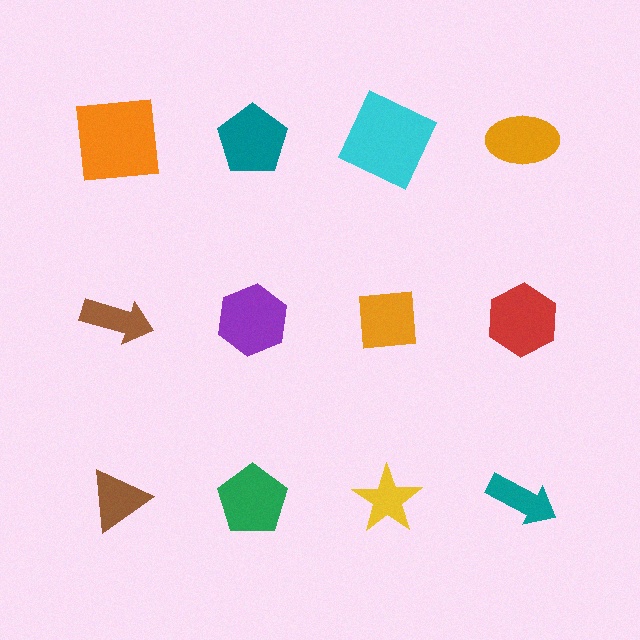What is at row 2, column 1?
A brown arrow.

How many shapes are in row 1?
4 shapes.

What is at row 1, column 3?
A cyan square.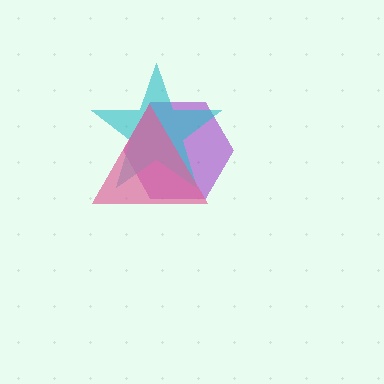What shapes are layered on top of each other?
The layered shapes are: a purple hexagon, a cyan star, a pink triangle.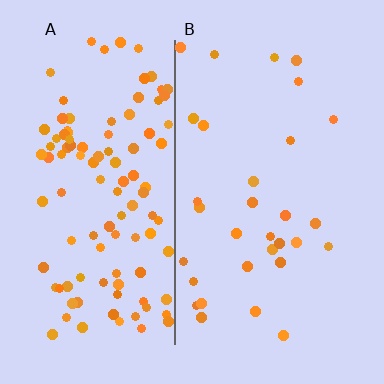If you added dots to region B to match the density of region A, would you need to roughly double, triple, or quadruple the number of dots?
Approximately quadruple.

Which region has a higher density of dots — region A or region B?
A (the left).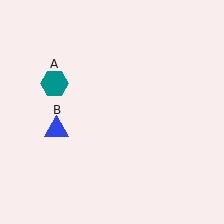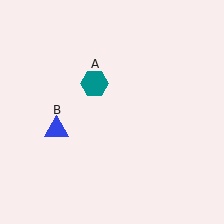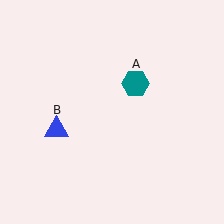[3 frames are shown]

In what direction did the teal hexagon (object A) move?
The teal hexagon (object A) moved right.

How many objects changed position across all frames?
1 object changed position: teal hexagon (object A).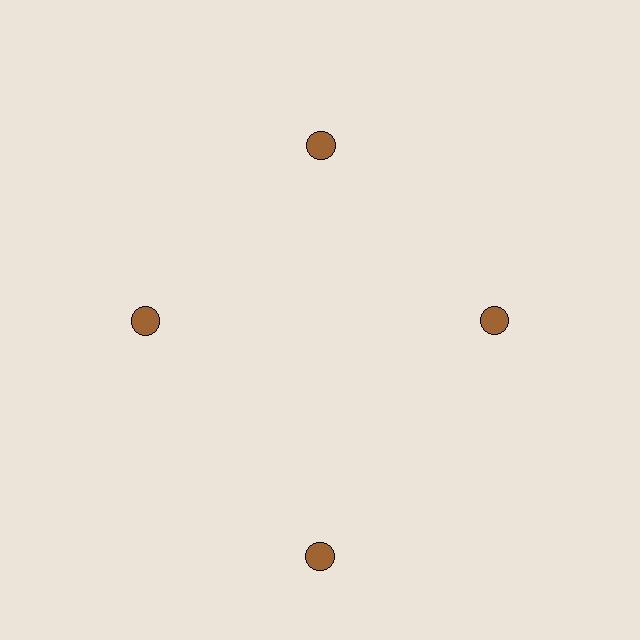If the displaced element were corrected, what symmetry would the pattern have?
It would have 4-fold rotational symmetry — the pattern would map onto itself every 90 degrees.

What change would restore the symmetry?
The symmetry would be restored by moving it inward, back onto the ring so that all 4 circles sit at equal angles and equal distance from the center.